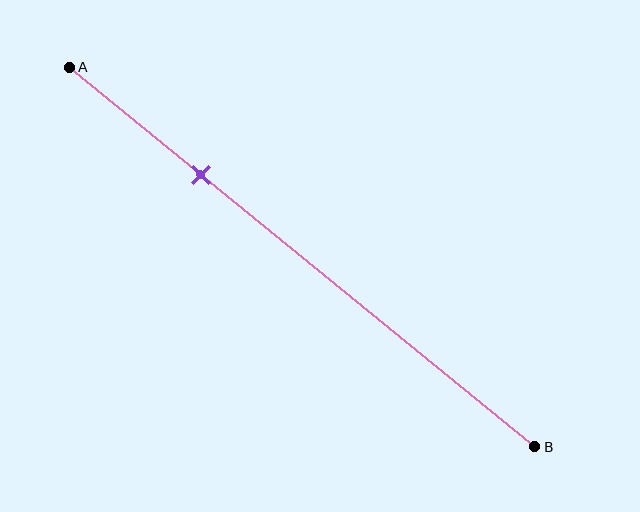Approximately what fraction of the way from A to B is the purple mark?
The purple mark is approximately 30% of the way from A to B.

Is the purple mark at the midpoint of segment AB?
No, the mark is at about 30% from A, not at the 50% midpoint.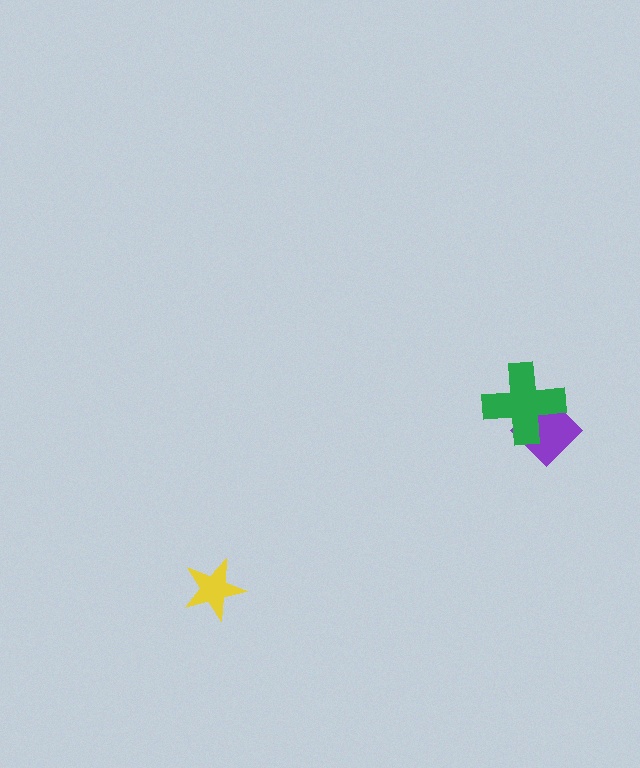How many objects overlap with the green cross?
1 object overlaps with the green cross.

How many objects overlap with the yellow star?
0 objects overlap with the yellow star.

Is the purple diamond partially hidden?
Yes, it is partially covered by another shape.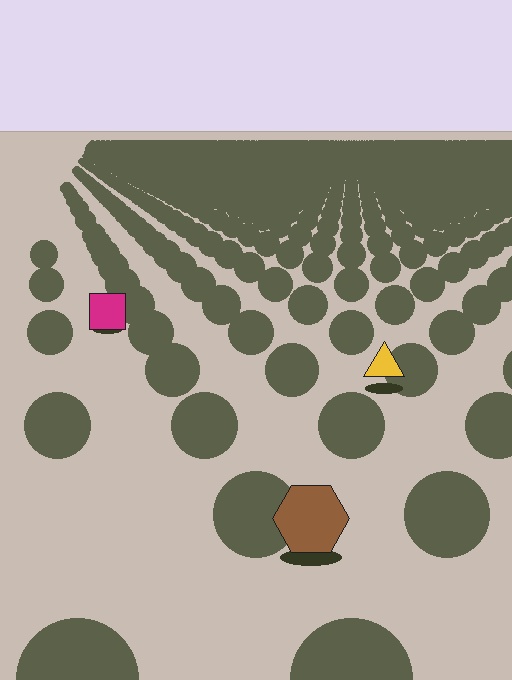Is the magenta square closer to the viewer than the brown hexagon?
No. The brown hexagon is closer — you can tell from the texture gradient: the ground texture is coarser near it.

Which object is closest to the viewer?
The brown hexagon is closest. The texture marks near it are larger and more spread out.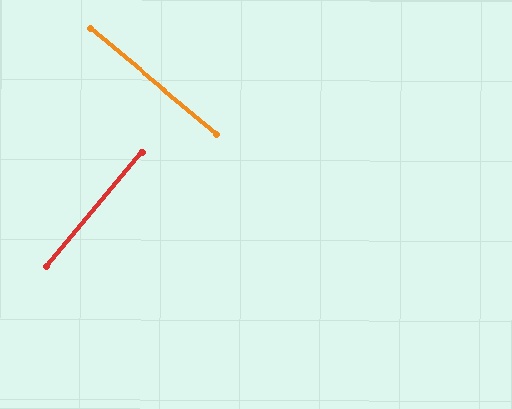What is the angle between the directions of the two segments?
Approximately 90 degrees.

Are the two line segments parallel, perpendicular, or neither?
Perpendicular — they meet at approximately 90°.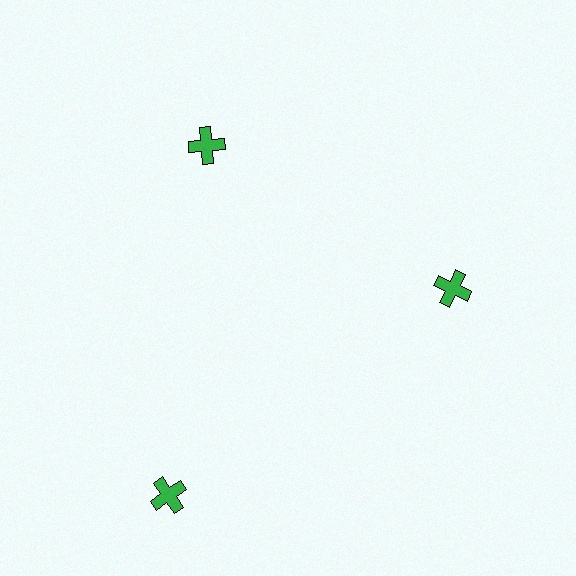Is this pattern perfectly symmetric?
No. The 3 green crosses are arranged in a ring, but one element near the 7 o'clock position is pushed outward from the center, breaking the 3-fold rotational symmetry.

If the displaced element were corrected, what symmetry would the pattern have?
It would have 3-fold rotational symmetry — the pattern would map onto itself every 120 degrees.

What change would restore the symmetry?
The symmetry would be restored by moving it inward, back onto the ring so that all 3 crosses sit at equal angles and equal distance from the center.